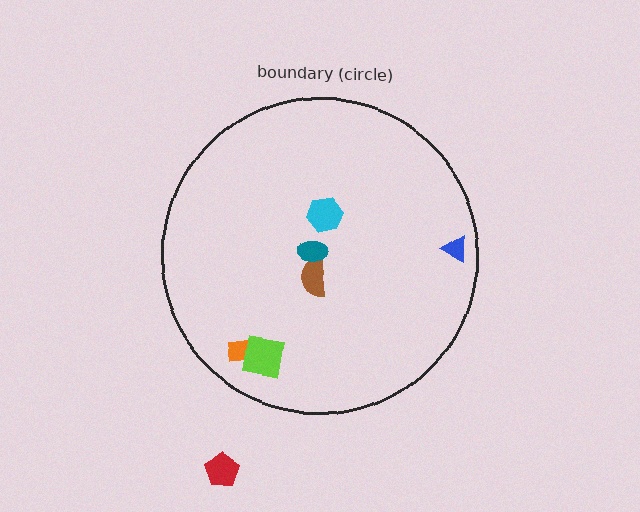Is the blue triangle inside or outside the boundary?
Inside.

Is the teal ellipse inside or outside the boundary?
Inside.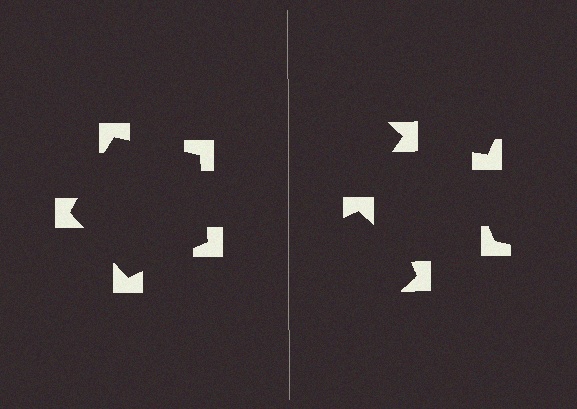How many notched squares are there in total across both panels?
10 — 5 on each side.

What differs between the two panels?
The notched squares are positioned identically on both sides; only the wedge orientations differ. On the left they align to a pentagon; on the right they are misaligned.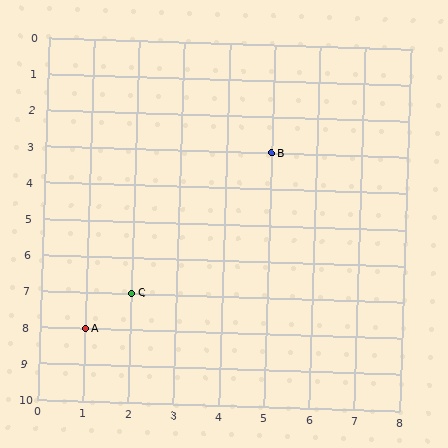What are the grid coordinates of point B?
Point B is at grid coordinates (5, 3).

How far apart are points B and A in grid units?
Points B and A are 4 columns and 5 rows apart (about 6.4 grid units diagonally).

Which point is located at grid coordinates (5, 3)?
Point B is at (5, 3).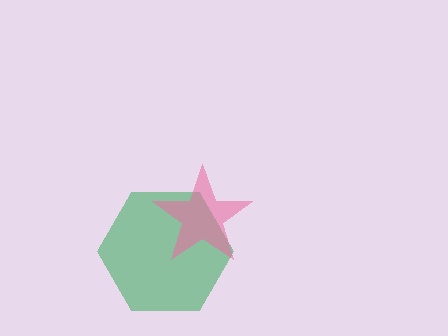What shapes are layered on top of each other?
The layered shapes are: a green hexagon, a pink star.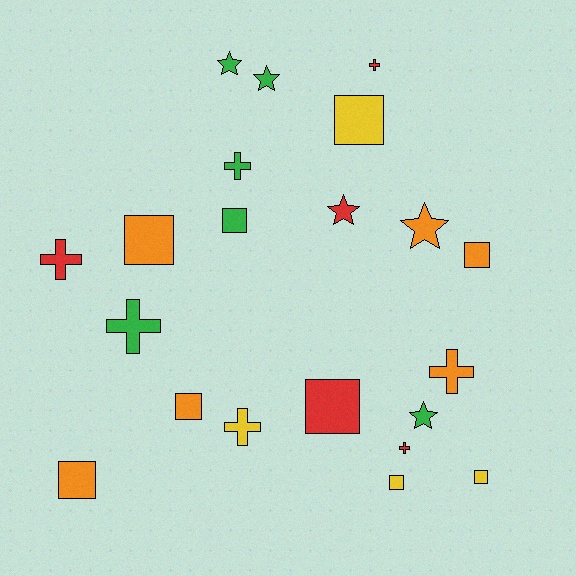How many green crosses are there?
There are 2 green crosses.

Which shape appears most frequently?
Square, with 9 objects.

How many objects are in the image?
There are 21 objects.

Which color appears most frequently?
Orange, with 6 objects.